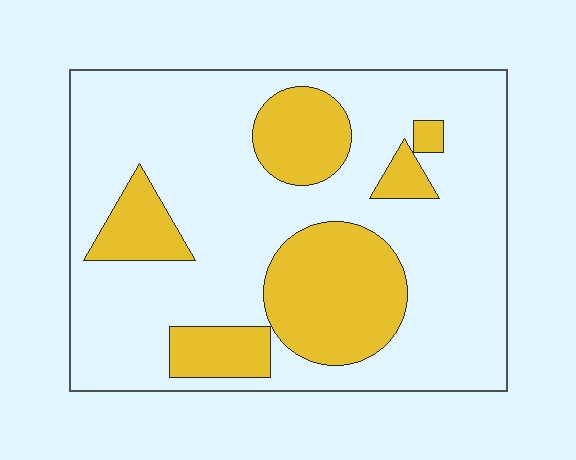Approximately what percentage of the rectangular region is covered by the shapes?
Approximately 25%.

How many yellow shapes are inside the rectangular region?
6.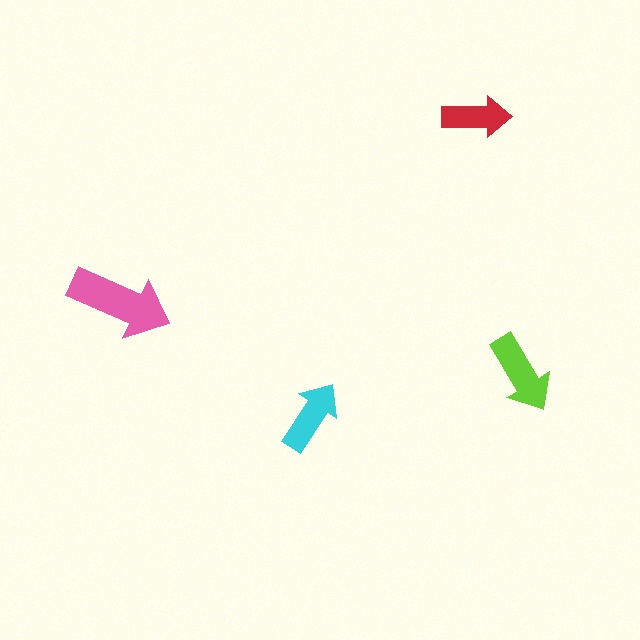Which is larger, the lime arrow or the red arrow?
The lime one.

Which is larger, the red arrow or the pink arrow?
The pink one.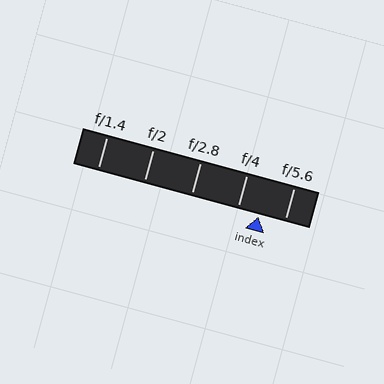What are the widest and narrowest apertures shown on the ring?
The widest aperture shown is f/1.4 and the narrowest is f/5.6.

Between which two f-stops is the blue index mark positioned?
The index mark is between f/4 and f/5.6.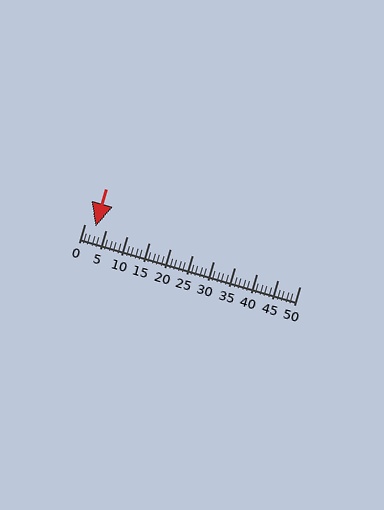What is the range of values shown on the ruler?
The ruler shows values from 0 to 50.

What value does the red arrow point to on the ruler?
The red arrow points to approximately 2.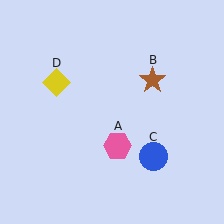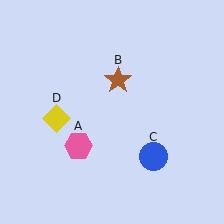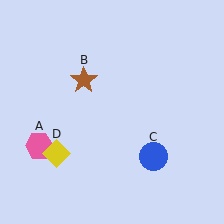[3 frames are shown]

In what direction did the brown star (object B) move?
The brown star (object B) moved left.